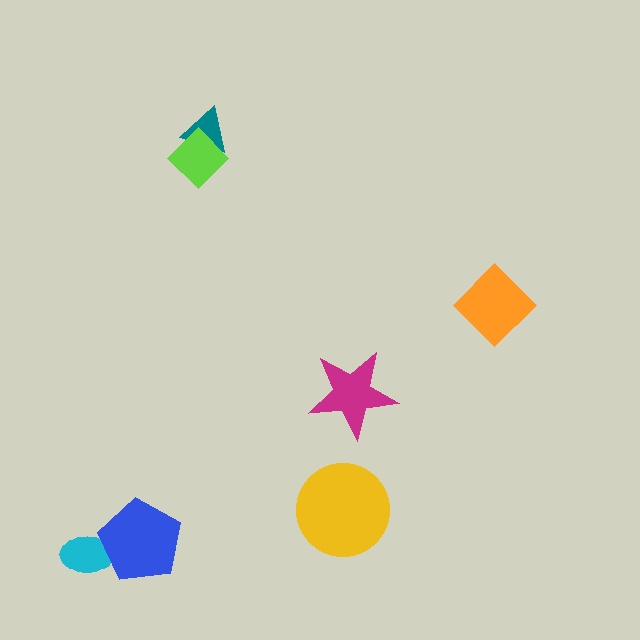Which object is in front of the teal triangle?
The lime diamond is in front of the teal triangle.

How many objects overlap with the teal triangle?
1 object overlaps with the teal triangle.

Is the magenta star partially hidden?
No, no other shape covers it.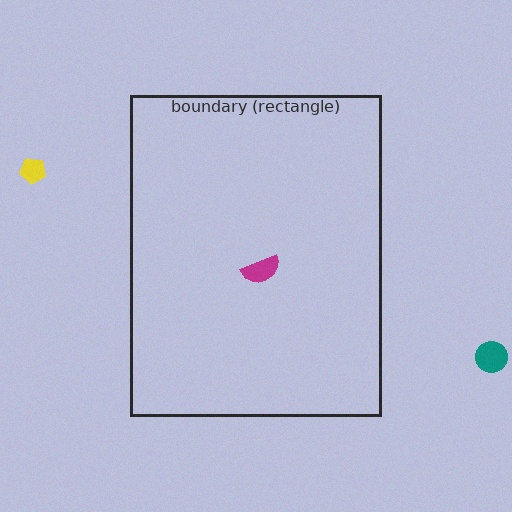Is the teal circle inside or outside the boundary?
Outside.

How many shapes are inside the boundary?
1 inside, 2 outside.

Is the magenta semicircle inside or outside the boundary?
Inside.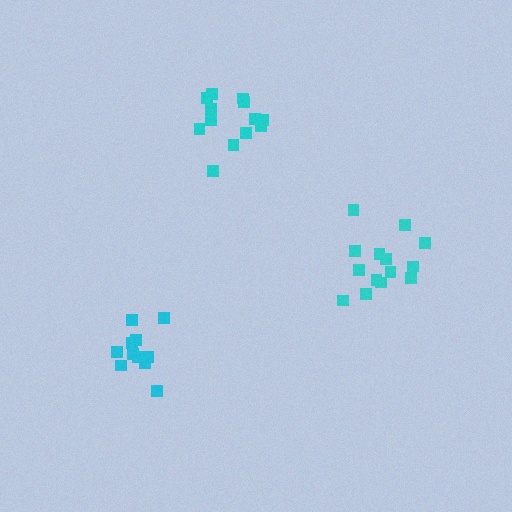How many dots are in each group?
Group 1: 13 dots, Group 2: 11 dots, Group 3: 14 dots (38 total).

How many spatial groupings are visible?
There are 3 spatial groupings.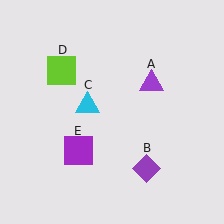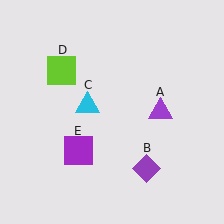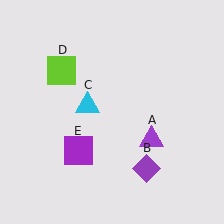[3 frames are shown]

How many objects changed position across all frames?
1 object changed position: purple triangle (object A).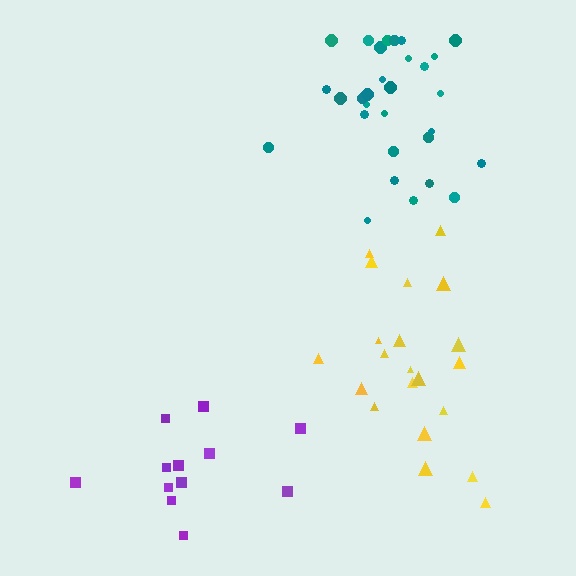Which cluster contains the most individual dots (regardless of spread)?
Teal (30).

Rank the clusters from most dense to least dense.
teal, yellow, purple.